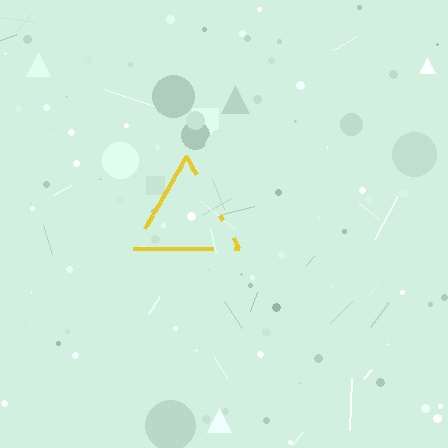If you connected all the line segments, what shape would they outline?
They would outline a triangle.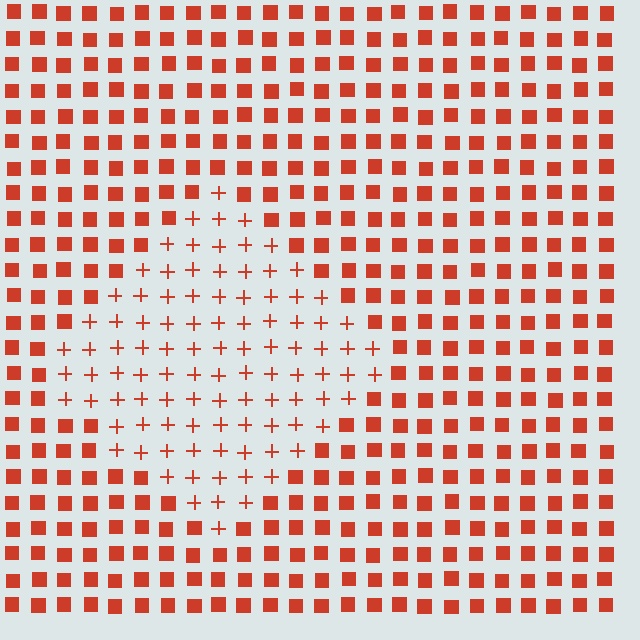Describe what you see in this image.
The image is filled with small red elements arranged in a uniform grid. A diamond-shaped region contains plus signs, while the surrounding area contains squares. The boundary is defined purely by the change in element shape.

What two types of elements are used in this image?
The image uses plus signs inside the diamond region and squares outside it.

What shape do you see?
I see a diamond.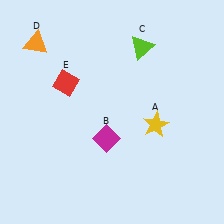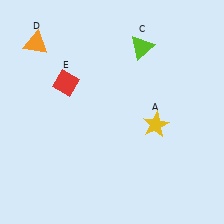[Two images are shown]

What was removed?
The magenta diamond (B) was removed in Image 2.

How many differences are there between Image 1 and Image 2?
There is 1 difference between the two images.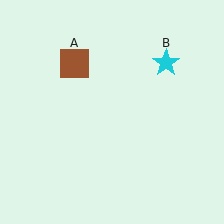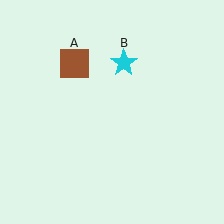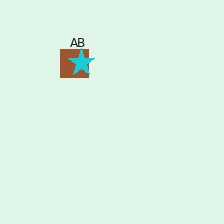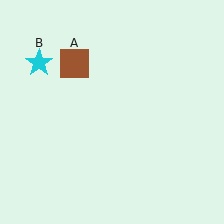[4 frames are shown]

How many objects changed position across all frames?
1 object changed position: cyan star (object B).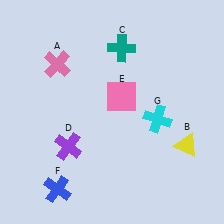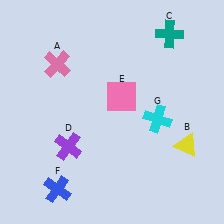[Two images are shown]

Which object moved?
The teal cross (C) moved right.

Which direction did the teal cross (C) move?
The teal cross (C) moved right.